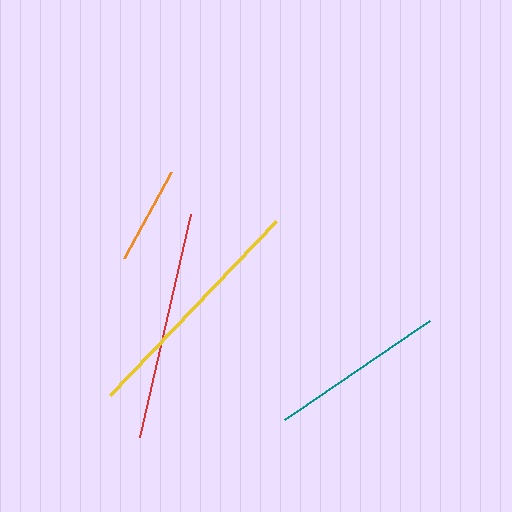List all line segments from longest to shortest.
From longest to shortest: yellow, red, teal, orange.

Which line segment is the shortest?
The orange line is the shortest at approximately 98 pixels.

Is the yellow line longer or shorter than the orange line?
The yellow line is longer than the orange line.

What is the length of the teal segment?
The teal segment is approximately 175 pixels long.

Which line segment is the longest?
The yellow line is the longest at approximately 241 pixels.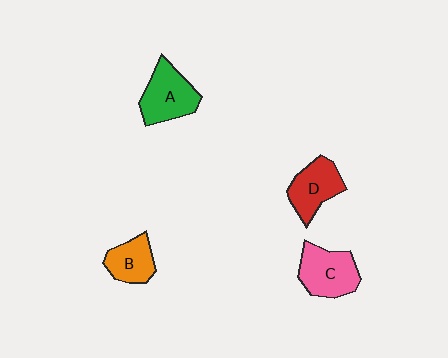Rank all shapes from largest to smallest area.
From largest to smallest: A (green), C (pink), D (red), B (orange).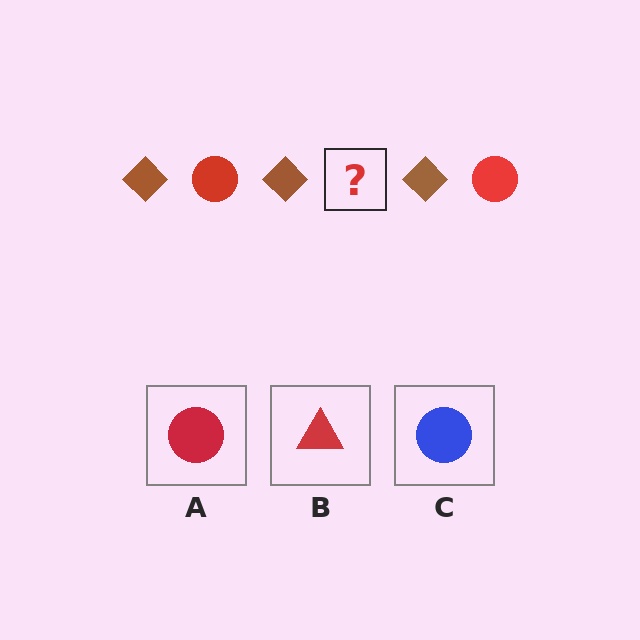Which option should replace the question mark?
Option A.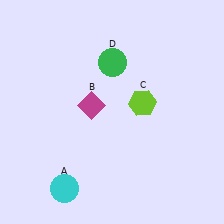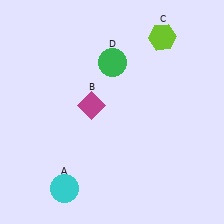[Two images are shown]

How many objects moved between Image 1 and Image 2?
1 object moved between the two images.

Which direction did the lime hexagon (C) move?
The lime hexagon (C) moved up.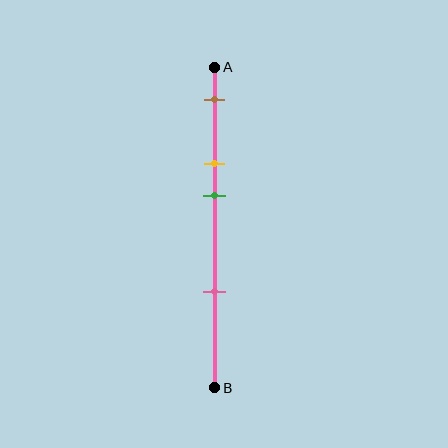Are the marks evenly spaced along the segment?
No, the marks are not evenly spaced.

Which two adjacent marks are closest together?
The yellow and green marks are the closest adjacent pair.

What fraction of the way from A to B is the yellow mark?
The yellow mark is approximately 30% (0.3) of the way from A to B.